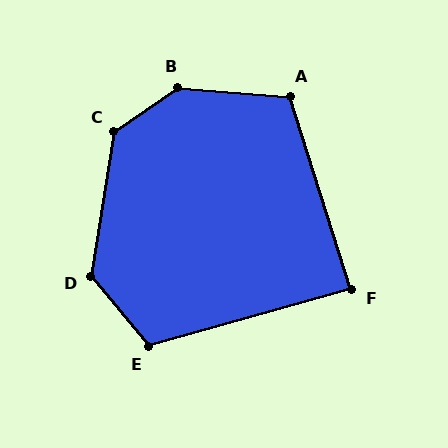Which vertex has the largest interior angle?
B, at approximately 141 degrees.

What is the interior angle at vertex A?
Approximately 112 degrees (obtuse).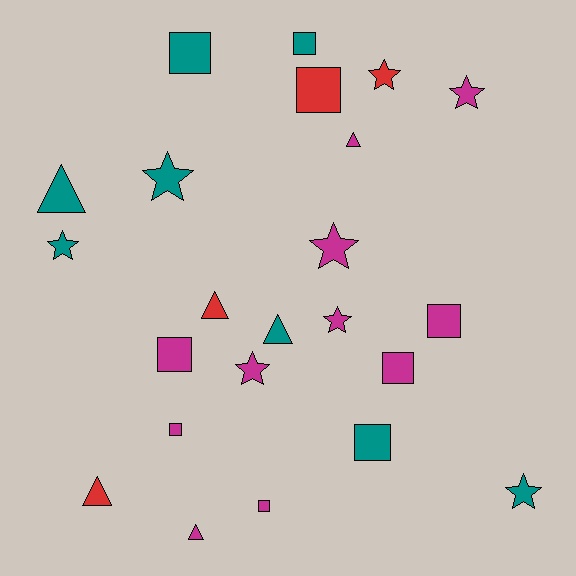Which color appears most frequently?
Magenta, with 11 objects.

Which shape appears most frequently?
Square, with 9 objects.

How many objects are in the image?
There are 23 objects.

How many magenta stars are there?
There are 4 magenta stars.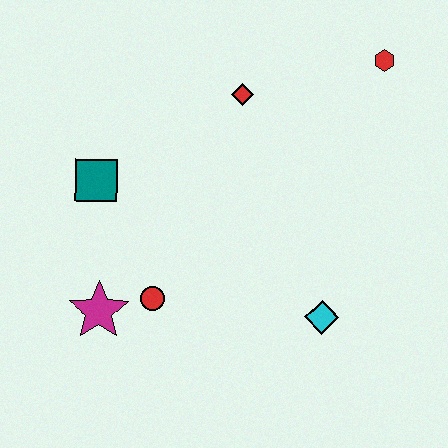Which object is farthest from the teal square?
The red hexagon is farthest from the teal square.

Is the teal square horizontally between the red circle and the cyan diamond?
No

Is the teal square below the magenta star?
No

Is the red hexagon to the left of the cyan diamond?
No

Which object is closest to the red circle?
The magenta star is closest to the red circle.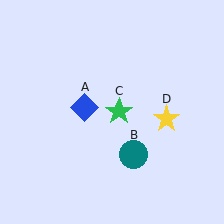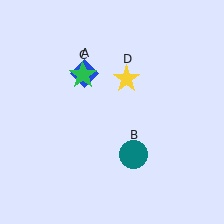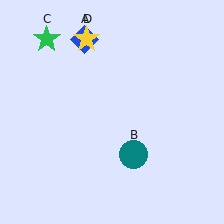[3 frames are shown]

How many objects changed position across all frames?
3 objects changed position: blue diamond (object A), green star (object C), yellow star (object D).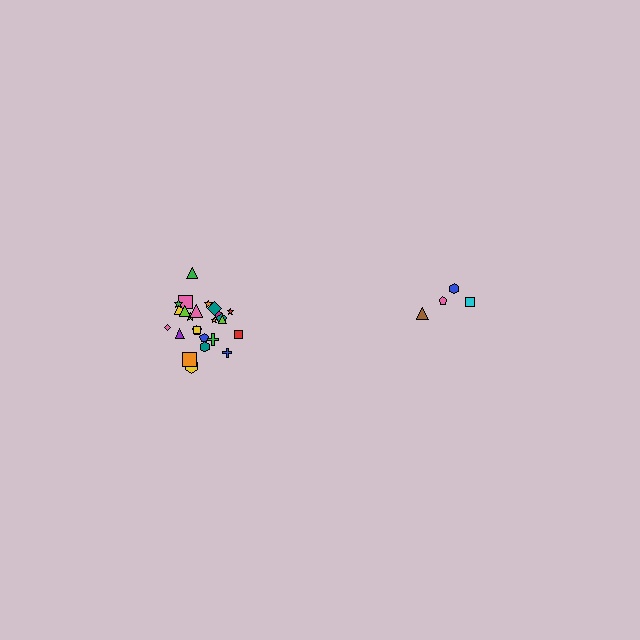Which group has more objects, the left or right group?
The left group.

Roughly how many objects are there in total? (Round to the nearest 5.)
Roughly 30 objects in total.